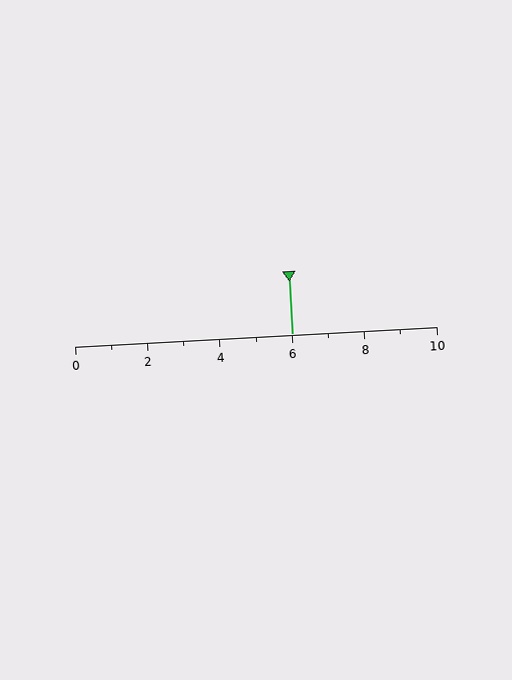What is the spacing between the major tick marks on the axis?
The major ticks are spaced 2 apart.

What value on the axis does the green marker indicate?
The marker indicates approximately 6.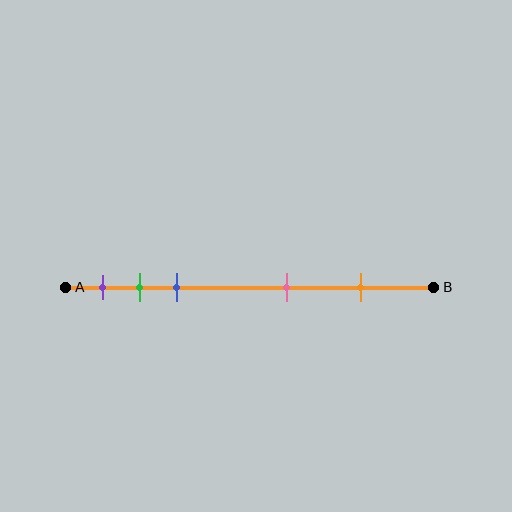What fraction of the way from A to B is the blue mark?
The blue mark is approximately 30% (0.3) of the way from A to B.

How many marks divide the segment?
There are 5 marks dividing the segment.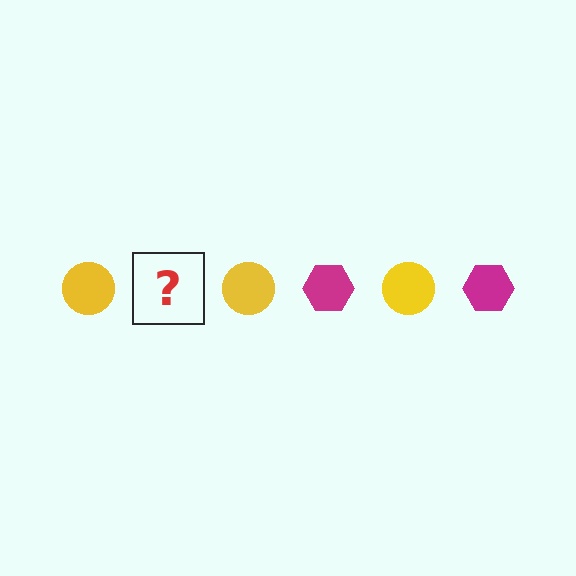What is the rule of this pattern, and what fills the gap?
The rule is that the pattern alternates between yellow circle and magenta hexagon. The gap should be filled with a magenta hexagon.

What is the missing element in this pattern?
The missing element is a magenta hexagon.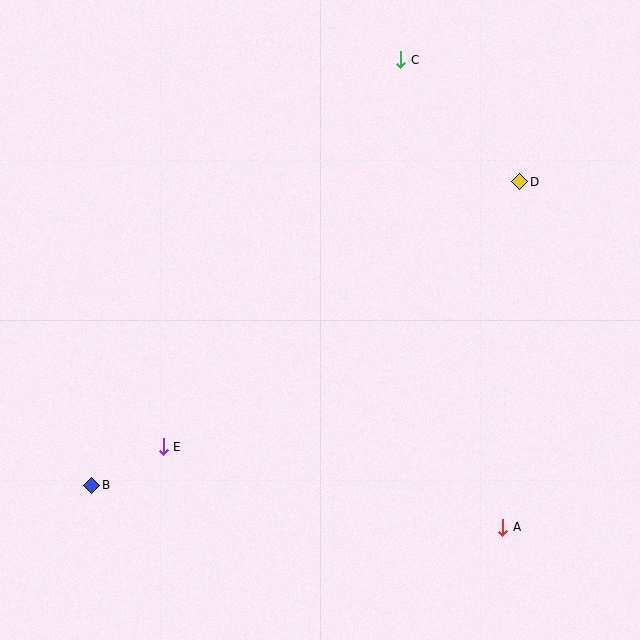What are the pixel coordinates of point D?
Point D is at (520, 182).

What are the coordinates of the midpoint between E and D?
The midpoint between E and D is at (341, 314).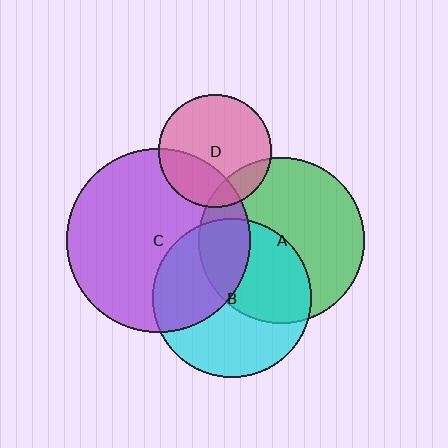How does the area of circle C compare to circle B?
Approximately 1.3 times.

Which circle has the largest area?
Circle C (purple).